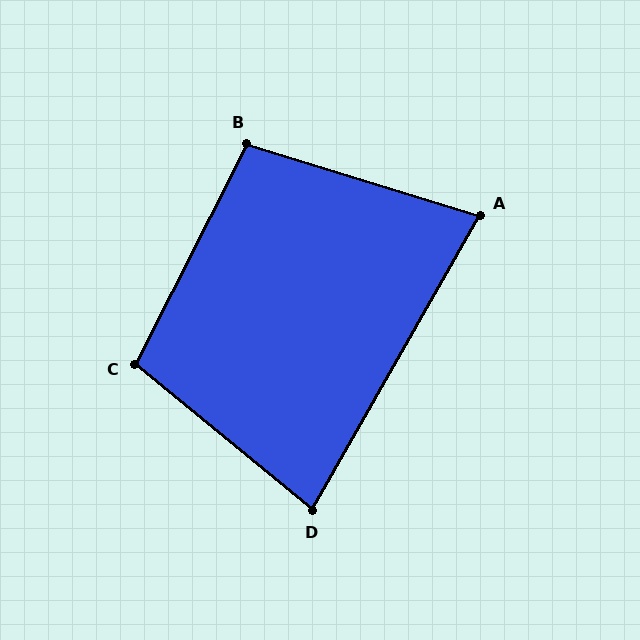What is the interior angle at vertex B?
Approximately 100 degrees (obtuse).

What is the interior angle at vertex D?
Approximately 80 degrees (acute).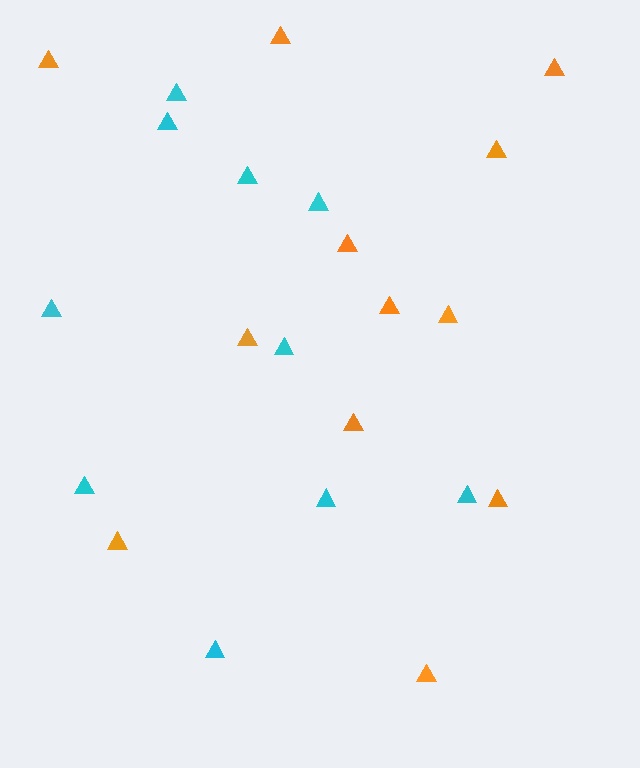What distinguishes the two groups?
There are 2 groups: one group of cyan triangles (10) and one group of orange triangles (12).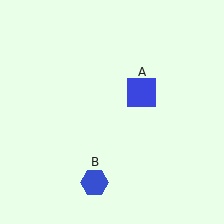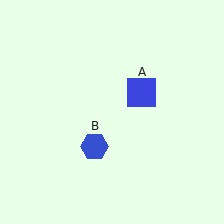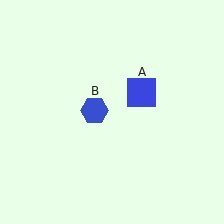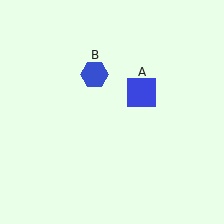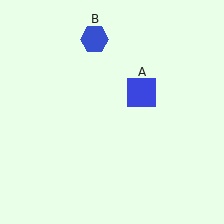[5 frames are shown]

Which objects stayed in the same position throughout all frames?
Blue square (object A) remained stationary.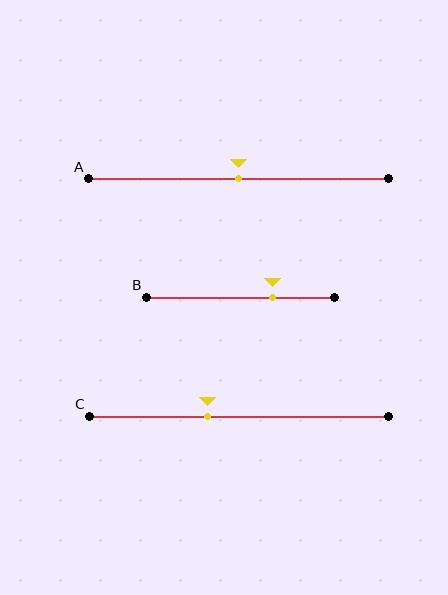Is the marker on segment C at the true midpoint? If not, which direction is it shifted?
No, the marker on segment C is shifted to the left by about 10% of the segment length.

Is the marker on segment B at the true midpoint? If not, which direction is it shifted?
No, the marker on segment B is shifted to the right by about 17% of the segment length.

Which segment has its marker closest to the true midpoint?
Segment A has its marker closest to the true midpoint.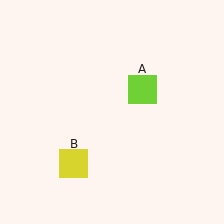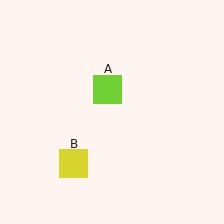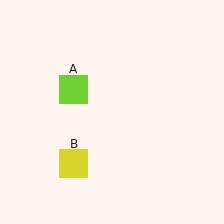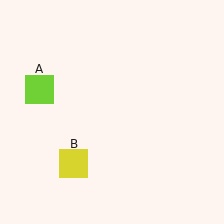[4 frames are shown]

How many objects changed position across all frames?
1 object changed position: lime square (object A).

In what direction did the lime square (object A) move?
The lime square (object A) moved left.